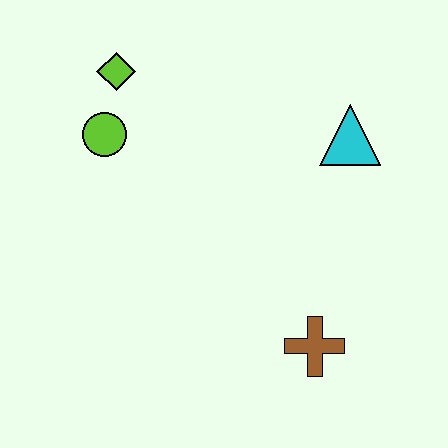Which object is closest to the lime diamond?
The lime circle is closest to the lime diamond.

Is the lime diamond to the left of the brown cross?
Yes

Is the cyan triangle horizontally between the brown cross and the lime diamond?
No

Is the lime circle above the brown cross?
Yes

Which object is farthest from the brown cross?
The lime diamond is farthest from the brown cross.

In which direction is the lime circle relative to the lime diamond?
The lime circle is below the lime diamond.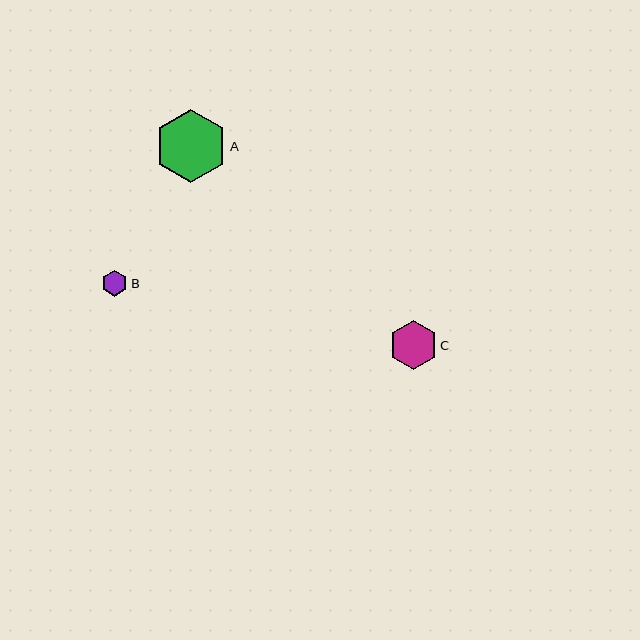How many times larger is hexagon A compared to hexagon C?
Hexagon A is approximately 1.5 times the size of hexagon C.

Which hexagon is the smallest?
Hexagon B is the smallest with a size of approximately 26 pixels.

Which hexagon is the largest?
Hexagon A is the largest with a size of approximately 73 pixels.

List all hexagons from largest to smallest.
From largest to smallest: A, C, B.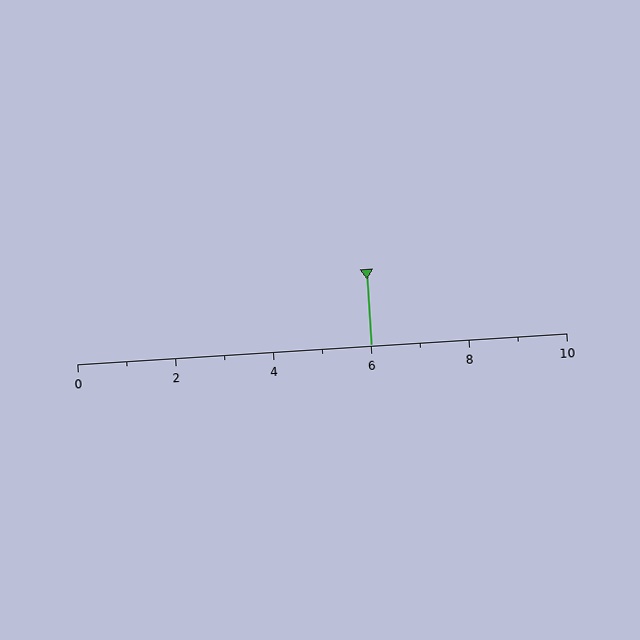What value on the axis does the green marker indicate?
The marker indicates approximately 6.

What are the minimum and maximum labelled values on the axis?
The axis runs from 0 to 10.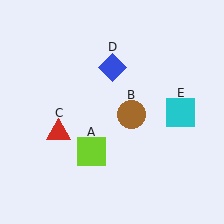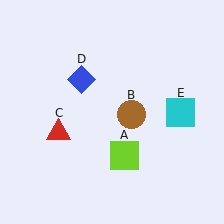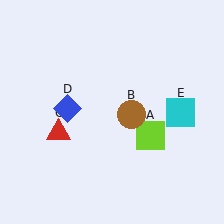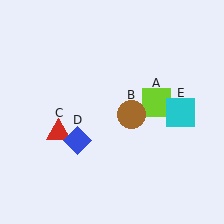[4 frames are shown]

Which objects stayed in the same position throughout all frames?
Brown circle (object B) and red triangle (object C) and cyan square (object E) remained stationary.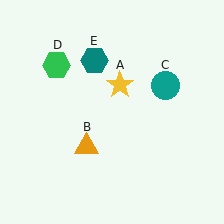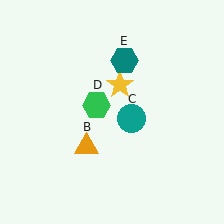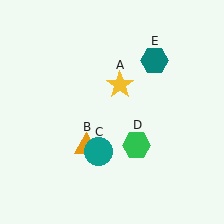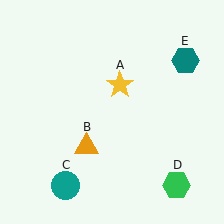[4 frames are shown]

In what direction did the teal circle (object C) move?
The teal circle (object C) moved down and to the left.